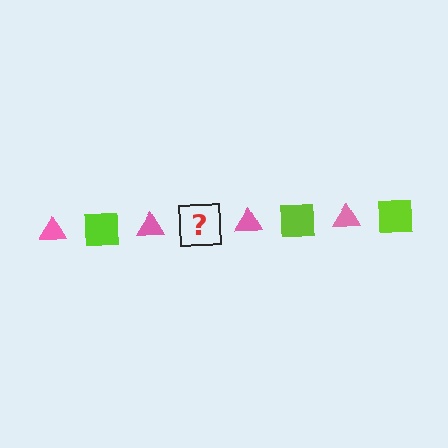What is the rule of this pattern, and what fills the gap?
The rule is that the pattern alternates between pink triangle and lime square. The gap should be filled with a lime square.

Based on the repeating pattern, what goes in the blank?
The blank should be a lime square.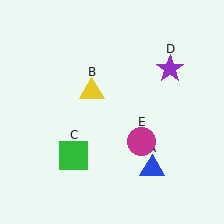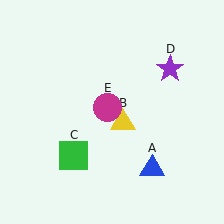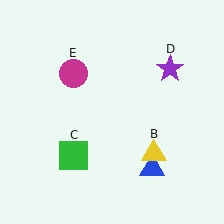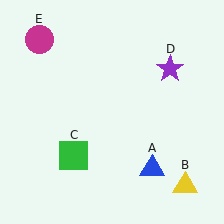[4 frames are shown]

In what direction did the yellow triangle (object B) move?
The yellow triangle (object B) moved down and to the right.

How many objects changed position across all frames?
2 objects changed position: yellow triangle (object B), magenta circle (object E).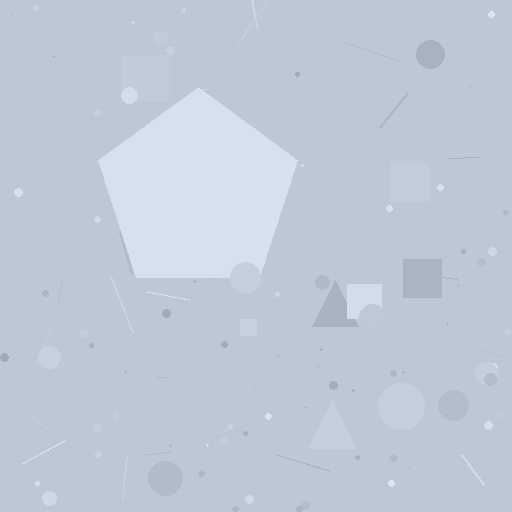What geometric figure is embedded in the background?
A pentagon is embedded in the background.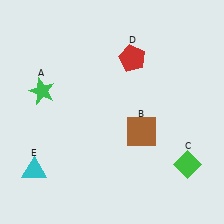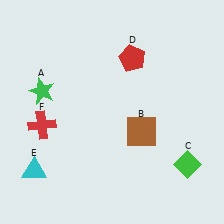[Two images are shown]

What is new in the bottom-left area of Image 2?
A red cross (F) was added in the bottom-left area of Image 2.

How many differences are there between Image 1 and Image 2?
There is 1 difference between the two images.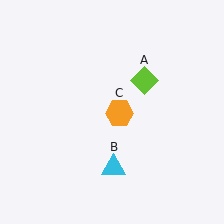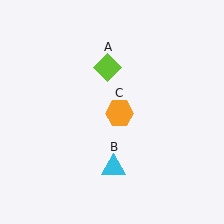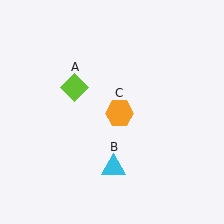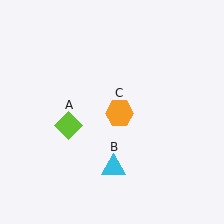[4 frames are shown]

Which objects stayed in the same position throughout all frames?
Cyan triangle (object B) and orange hexagon (object C) remained stationary.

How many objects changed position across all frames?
1 object changed position: lime diamond (object A).